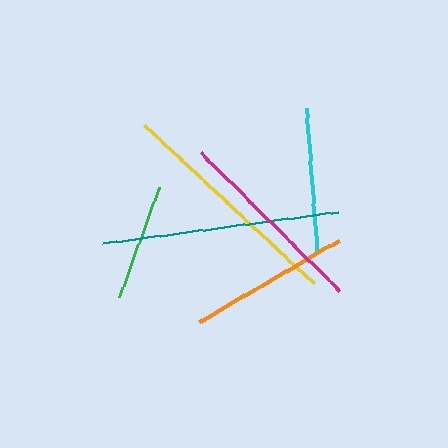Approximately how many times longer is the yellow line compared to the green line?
The yellow line is approximately 2.0 times the length of the green line.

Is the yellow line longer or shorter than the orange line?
The yellow line is longer than the orange line.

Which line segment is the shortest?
The green line is the shortest at approximately 116 pixels.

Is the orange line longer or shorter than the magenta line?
The magenta line is longer than the orange line.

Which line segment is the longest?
The teal line is the longest at approximately 237 pixels.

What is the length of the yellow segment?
The yellow segment is approximately 232 pixels long.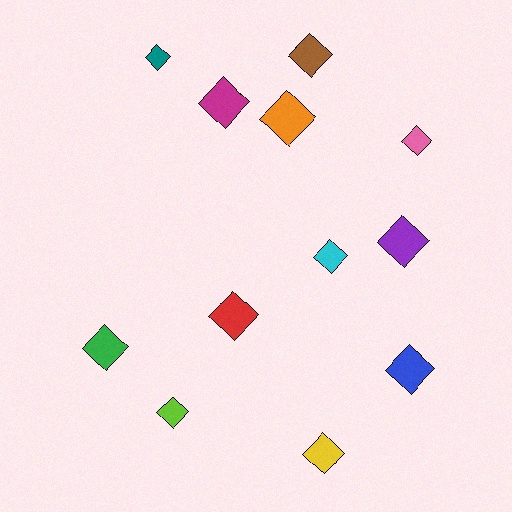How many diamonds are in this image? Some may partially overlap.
There are 12 diamonds.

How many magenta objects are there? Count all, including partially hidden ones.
There is 1 magenta object.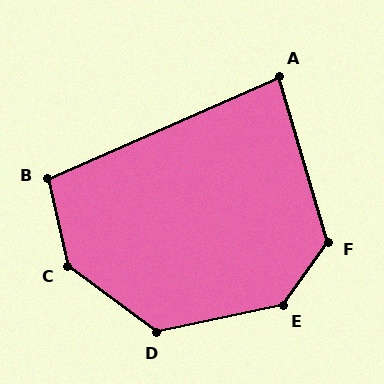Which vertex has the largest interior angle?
C, at approximately 139 degrees.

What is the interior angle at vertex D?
Approximately 131 degrees (obtuse).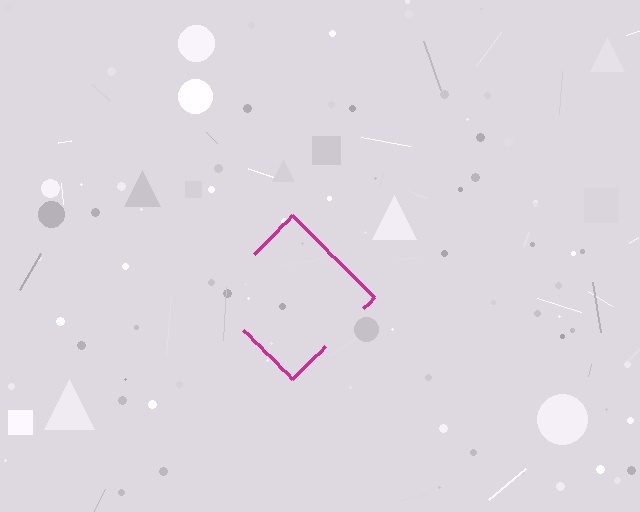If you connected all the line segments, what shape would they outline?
They would outline a diamond.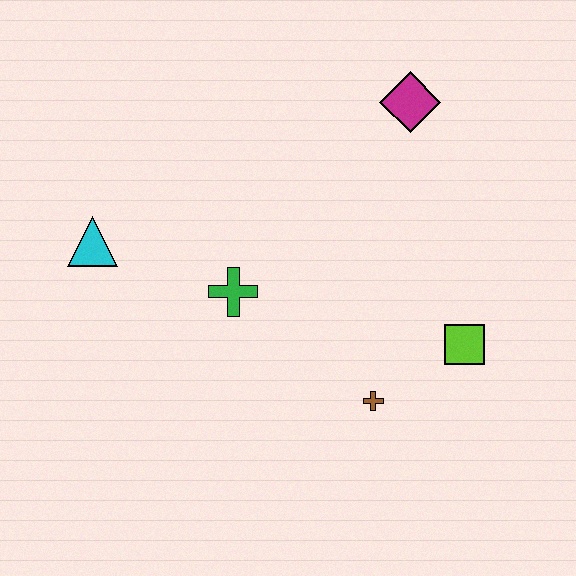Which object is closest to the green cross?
The cyan triangle is closest to the green cross.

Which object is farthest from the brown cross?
The cyan triangle is farthest from the brown cross.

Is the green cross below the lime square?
No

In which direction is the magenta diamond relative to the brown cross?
The magenta diamond is above the brown cross.